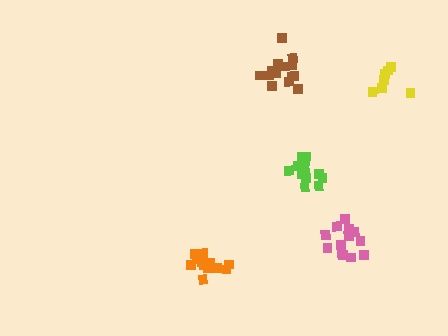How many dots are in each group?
Group 1: 14 dots, Group 2: 13 dots, Group 3: 8 dots, Group 4: 14 dots, Group 5: 13 dots (62 total).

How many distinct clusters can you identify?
There are 5 distinct clusters.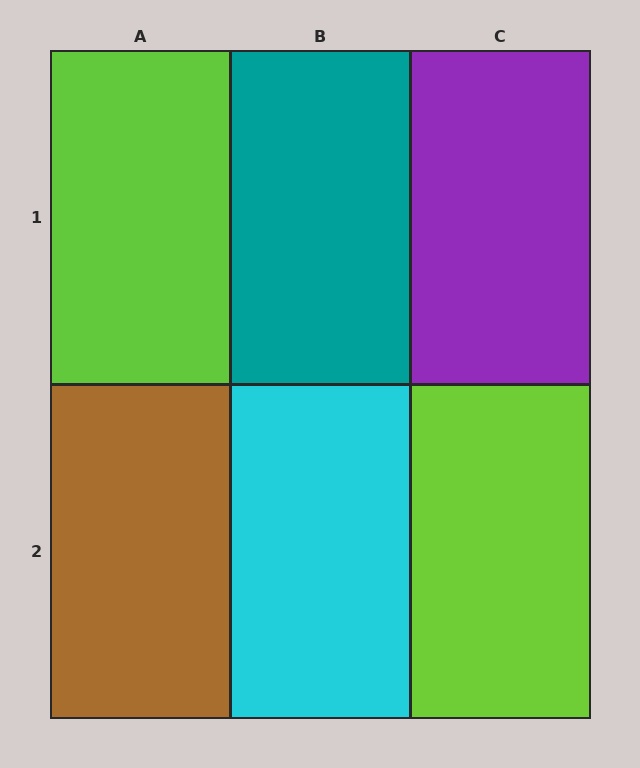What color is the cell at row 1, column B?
Teal.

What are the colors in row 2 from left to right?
Brown, cyan, lime.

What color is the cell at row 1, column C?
Purple.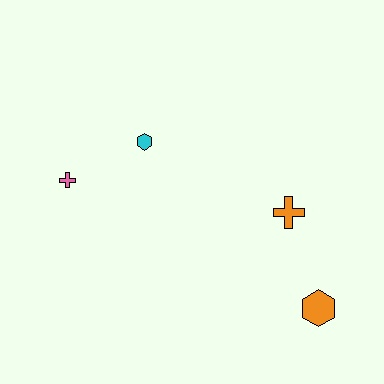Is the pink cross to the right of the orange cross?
No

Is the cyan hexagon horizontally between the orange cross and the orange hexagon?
No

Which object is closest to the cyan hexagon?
The pink cross is closest to the cyan hexagon.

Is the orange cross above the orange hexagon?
Yes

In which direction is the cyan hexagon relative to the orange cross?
The cyan hexagon is to the left of the orange cross.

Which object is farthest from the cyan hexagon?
The orange hexagon is farthest from the cyan hexagon.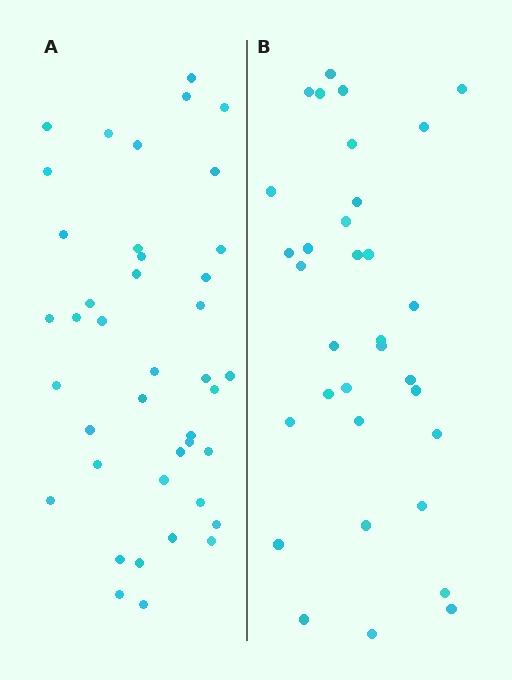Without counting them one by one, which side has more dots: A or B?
Region A (the left region) has more dots.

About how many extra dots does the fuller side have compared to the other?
Region A has roughly 8 or so more dots than region B.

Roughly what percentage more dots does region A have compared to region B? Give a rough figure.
About 25% more.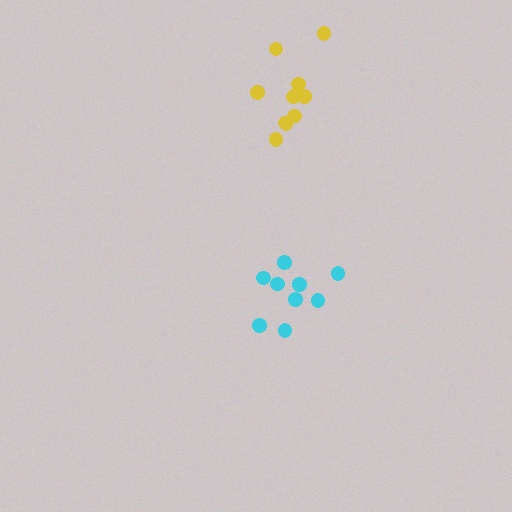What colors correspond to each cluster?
The clusters are colored: cyan, yellow.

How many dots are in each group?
Group 1: 9 dots, Group 2: 11 dots (20 total).